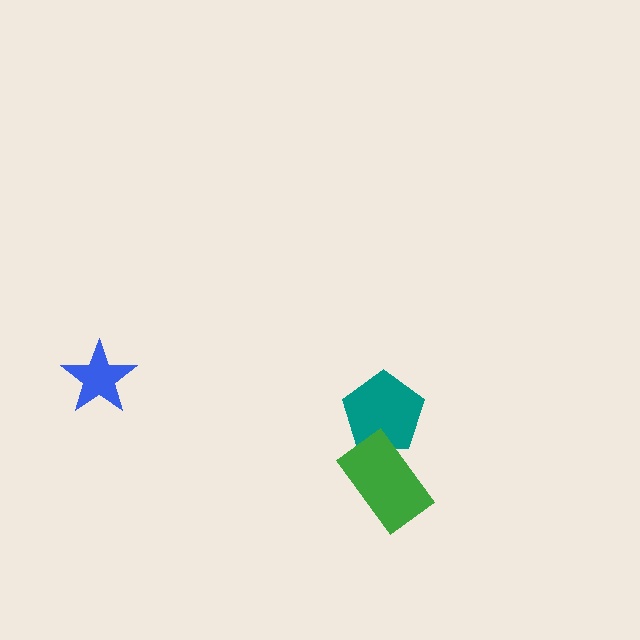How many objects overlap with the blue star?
0 objects overlap with the blue star.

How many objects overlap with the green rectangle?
1 object overlaps with the green rectangle.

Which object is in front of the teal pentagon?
The green rectangle is in front of the teal pentagon.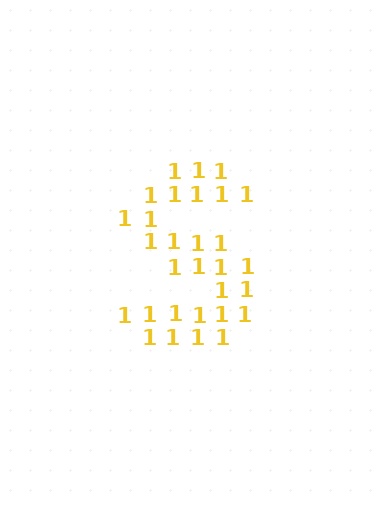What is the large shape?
The large shape is the letter S.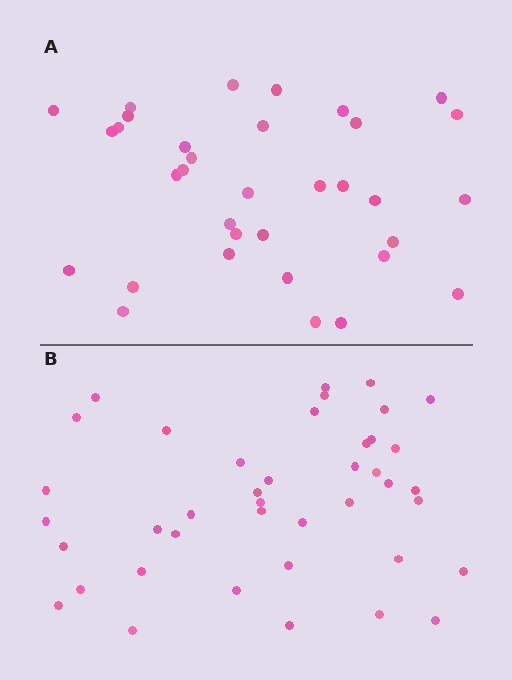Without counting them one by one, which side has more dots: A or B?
Region B (the bottom region) has more dots.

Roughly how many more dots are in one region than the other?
Region B has roughly 8 or so more dots than region A.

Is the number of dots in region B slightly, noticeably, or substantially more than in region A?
Region B has only slightly more — the two regions are fairly close. The ratio is roughly 1.2 to 1.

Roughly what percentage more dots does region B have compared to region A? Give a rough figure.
About 20% more.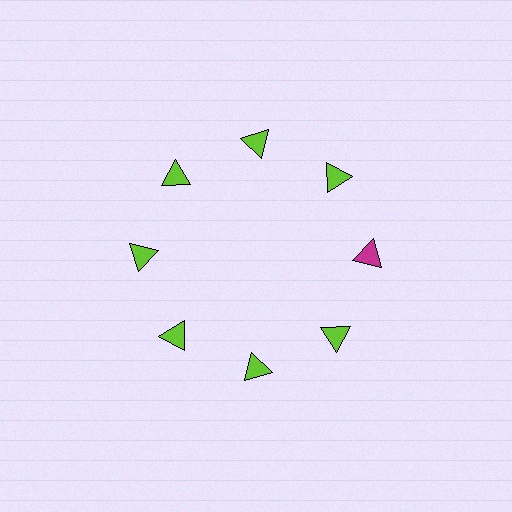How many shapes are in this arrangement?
There are 8 shapes arranged in a ring pattern.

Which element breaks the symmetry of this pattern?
The magenta triangle at roughly the 3 o'clock position breaks the symmetry. All other shapes are lime triangles.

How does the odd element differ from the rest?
It has a different color: magenta instead of lime.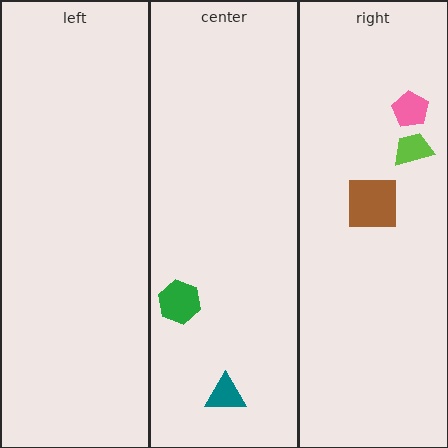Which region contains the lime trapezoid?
The right region.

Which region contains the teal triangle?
The center region.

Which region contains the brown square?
The right region.